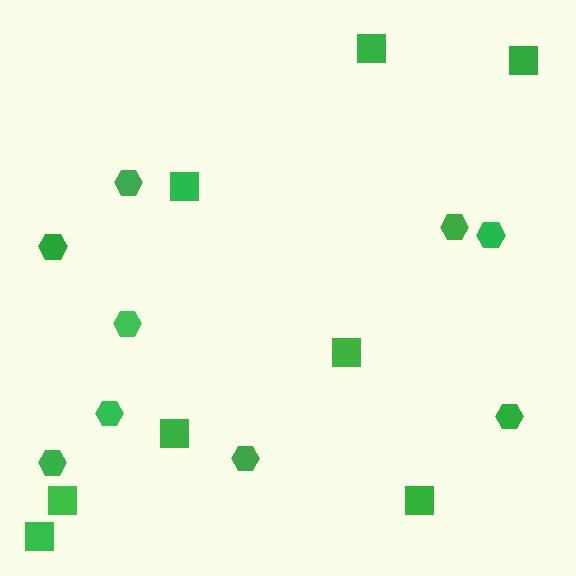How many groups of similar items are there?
There are 2 groups: one group of squares (8) and one group of hexagons (9).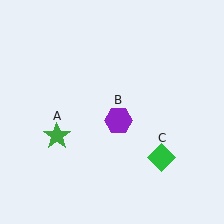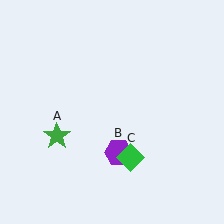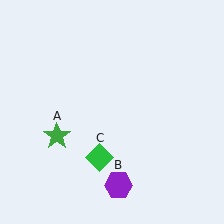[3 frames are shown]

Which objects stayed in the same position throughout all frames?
Green star (object A) remained stationary.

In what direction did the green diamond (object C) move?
The green diamond (object C) moved left.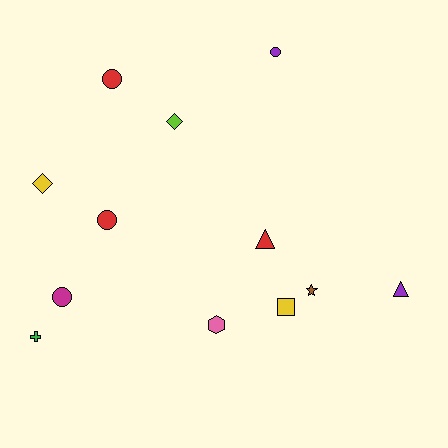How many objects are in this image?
There are 12 objects.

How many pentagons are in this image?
There are no pentagons.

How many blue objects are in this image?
There are no blue objects.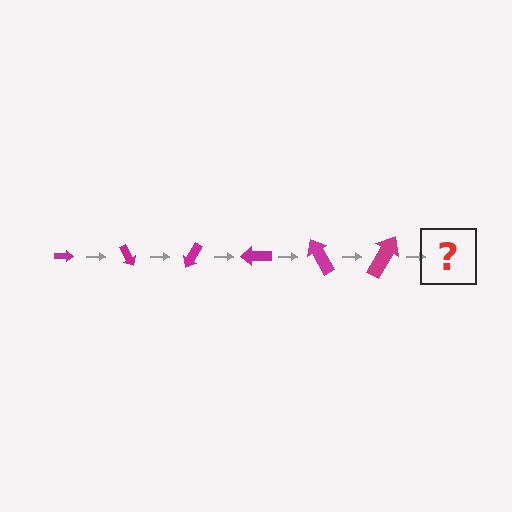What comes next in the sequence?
The next element should be an arrow, larger than the previous one and rotated 360 degrees from the start.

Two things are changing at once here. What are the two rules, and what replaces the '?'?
The two rules are that the arrow grows larger each step and it rotates 60 degrees each step. The '?' should be an arrow, larger than the previous one and rotated 360 degrees from the start.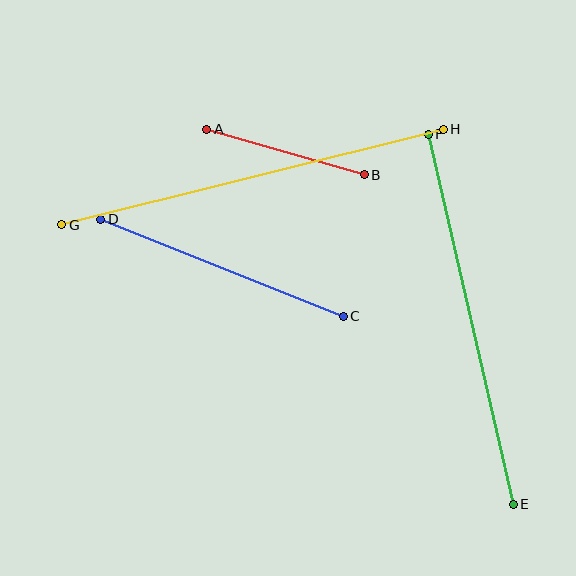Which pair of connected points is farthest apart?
Points G and H are farthest apart.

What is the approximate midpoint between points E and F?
The midpoint is at approximately (471, 319) pixels.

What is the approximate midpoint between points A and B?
The midpoint is at approximately (286, 152) pixels.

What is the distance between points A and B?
The distance is approximately 164 pixels.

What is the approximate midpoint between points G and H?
The midpoint is at approximately (252, 177) pixels.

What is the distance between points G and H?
The distance is approximately 393 pixels.